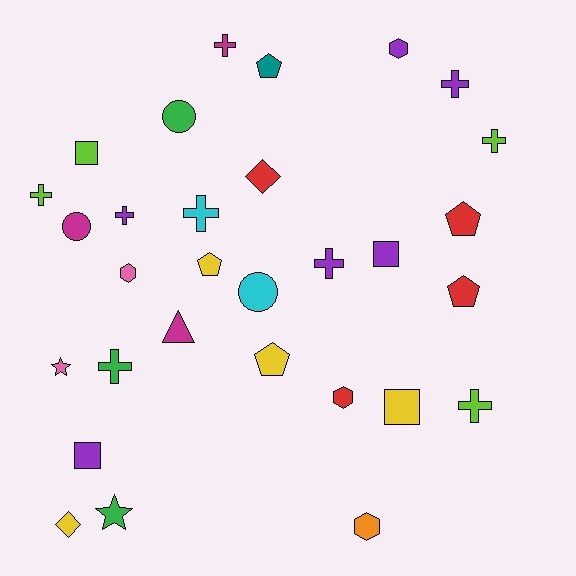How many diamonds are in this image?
There are 2 diamonds.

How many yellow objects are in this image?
There are 4 yellow objects.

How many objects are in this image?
There are 30 objects.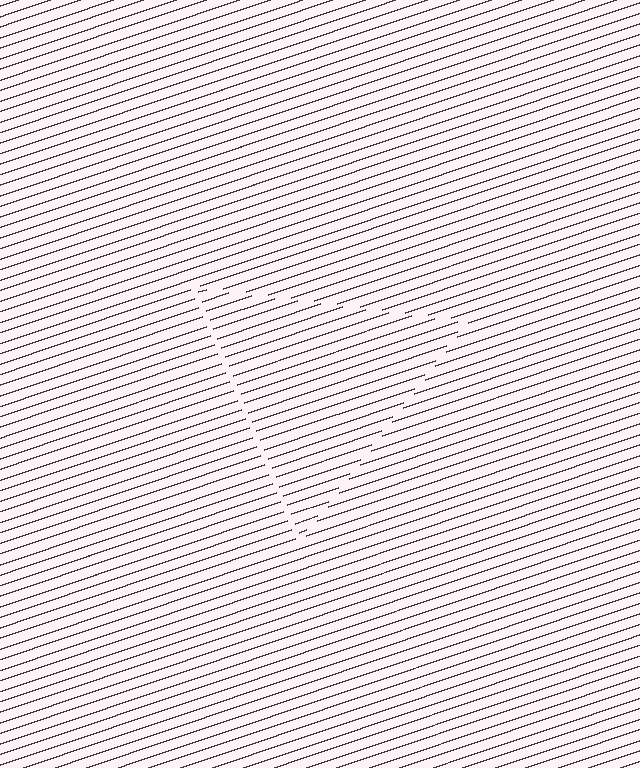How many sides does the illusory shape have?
3 sides — the line-ends trace a triangle.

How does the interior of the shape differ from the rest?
The interior of the shape contains the same grating, shifted by half a period — the contour is defined by the phase discontinuity where line-ends from the inner and outer gratings abut.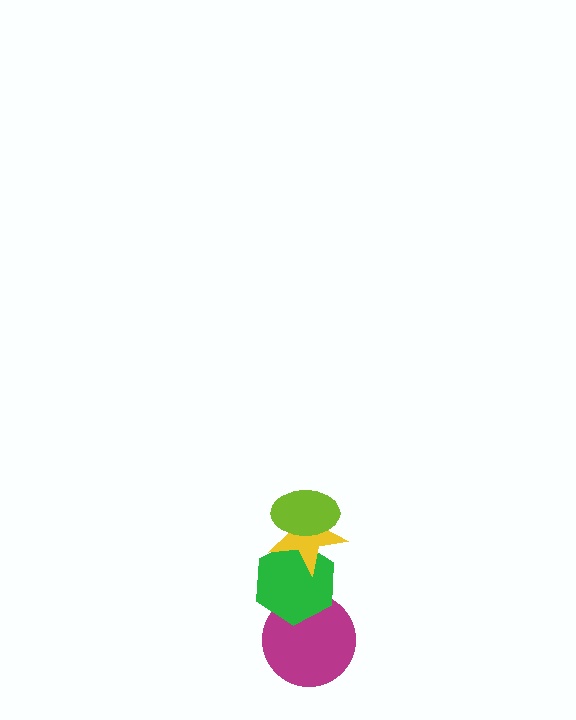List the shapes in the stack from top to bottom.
From top to bottom: the lime ellipse, the yellow star, the green hexagon, the magenta circle.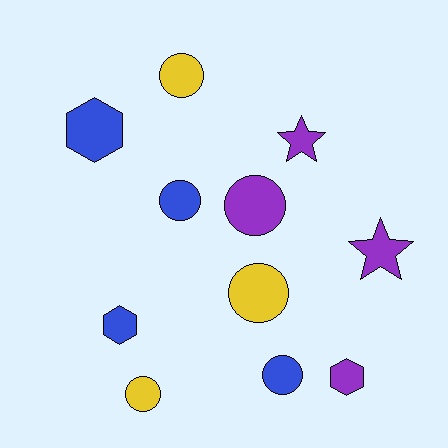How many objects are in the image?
There are 11 objects.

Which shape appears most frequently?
Circle, with 6 objects.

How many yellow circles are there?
There are 3 yellow circles.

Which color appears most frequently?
Blue, with 4 objects.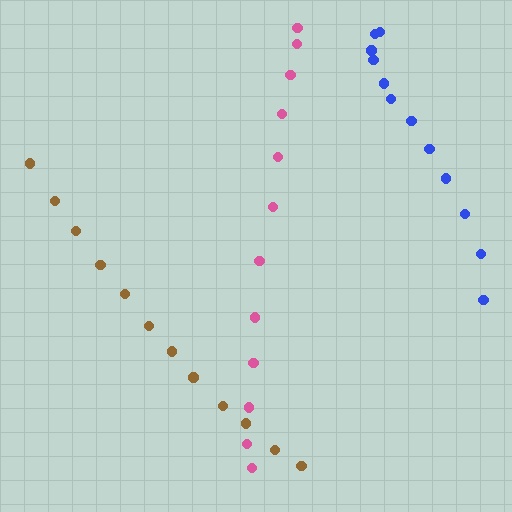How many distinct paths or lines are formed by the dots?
There are 3 distinct paths.